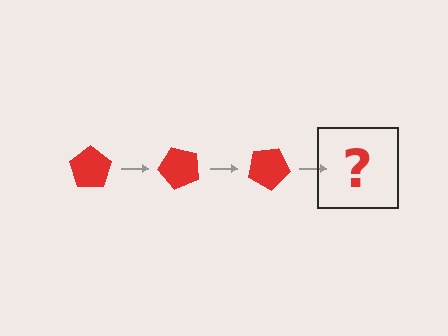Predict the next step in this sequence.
The next step is a red pentagon rotated 150 degrees.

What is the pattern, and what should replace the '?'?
The pattern is that the pentagon rotates 50 degrees each step. The '?' should be a red pentagon rotated 150 degrees.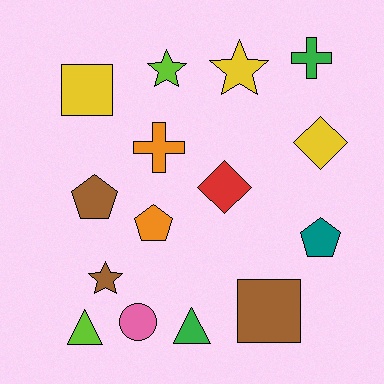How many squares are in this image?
There are 2 squares.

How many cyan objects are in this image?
There are no cyan objects.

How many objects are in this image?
There are 15 objects.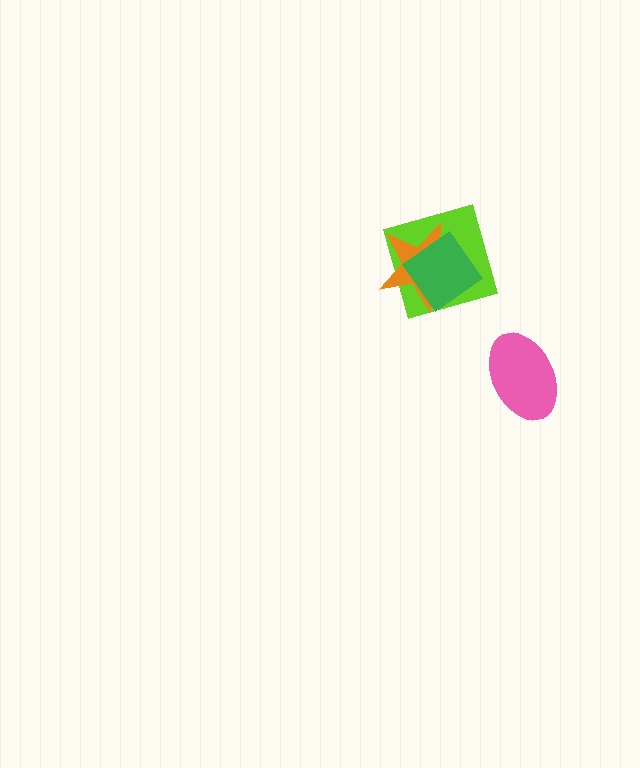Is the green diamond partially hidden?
No, no other shape covers it.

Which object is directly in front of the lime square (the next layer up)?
The orange star is directly in front of the lime square.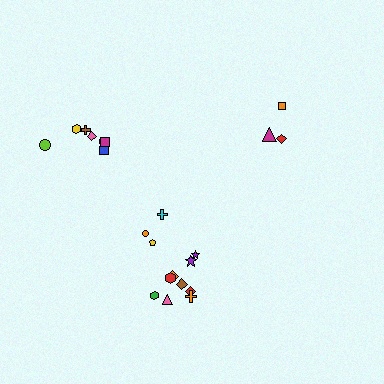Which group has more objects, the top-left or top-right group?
The top-left group.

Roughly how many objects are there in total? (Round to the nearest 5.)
Roughly 20 objects in total.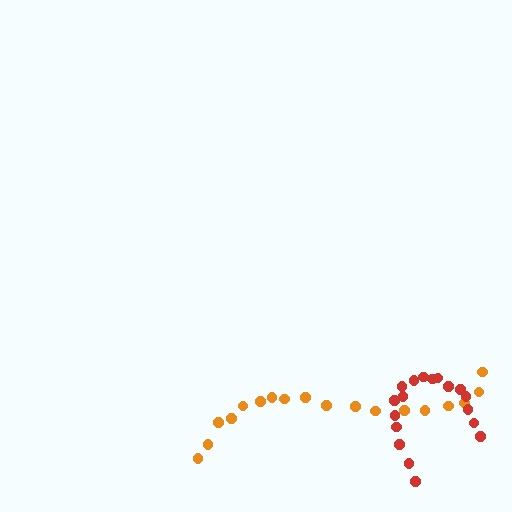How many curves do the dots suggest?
There are 2 distinct paths.